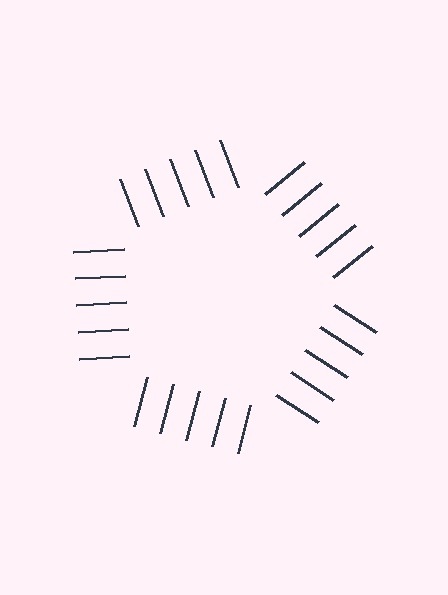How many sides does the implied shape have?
5 sides — the line-ends trace a pentagon.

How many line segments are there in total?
25 — 5 along each of the 5 edges.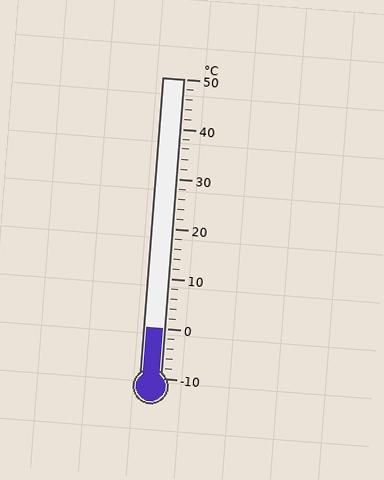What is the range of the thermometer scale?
The thermometer scale ranges from -10°C to 50°C.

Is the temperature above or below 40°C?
The temperature is below 40°C.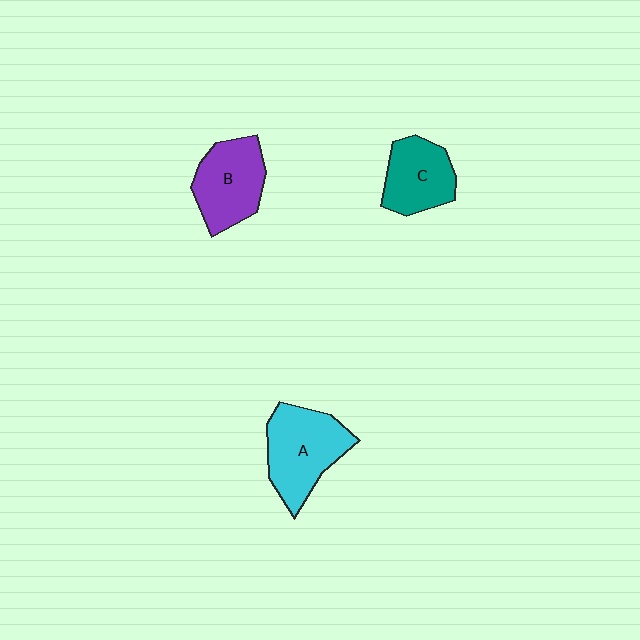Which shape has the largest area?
Shape A (cyan).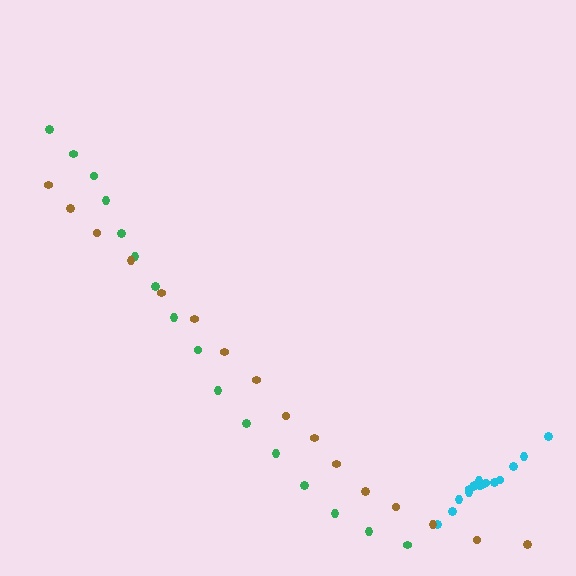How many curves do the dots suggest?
There are 3 distinct paths.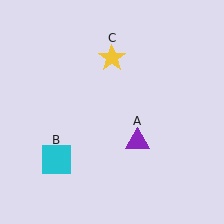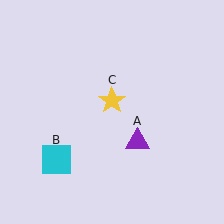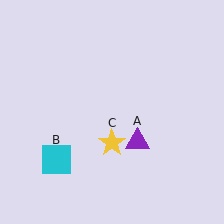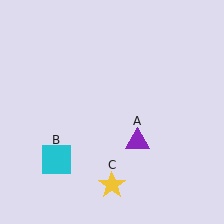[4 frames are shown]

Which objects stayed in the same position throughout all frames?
Purple triangle (object A) and cyan square (object B) remained stationary.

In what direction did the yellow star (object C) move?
The yellow star (object C) moved down.